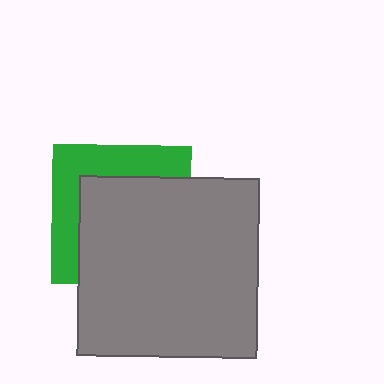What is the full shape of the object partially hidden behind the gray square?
The partially hidden object is a green square.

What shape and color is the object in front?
The object in front is a gray square.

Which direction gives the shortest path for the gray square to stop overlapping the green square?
Moving toward the lower-right gives the shortest separation.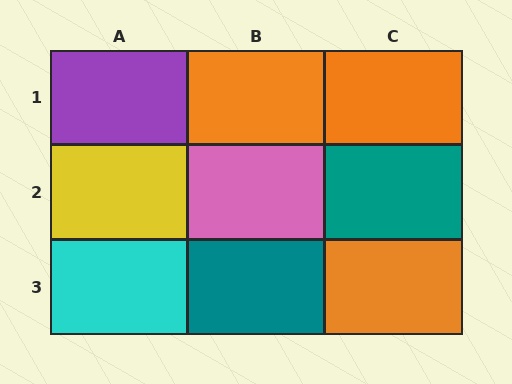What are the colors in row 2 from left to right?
Yellow, pink, teal.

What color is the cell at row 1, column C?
Orange.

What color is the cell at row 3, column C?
Orange.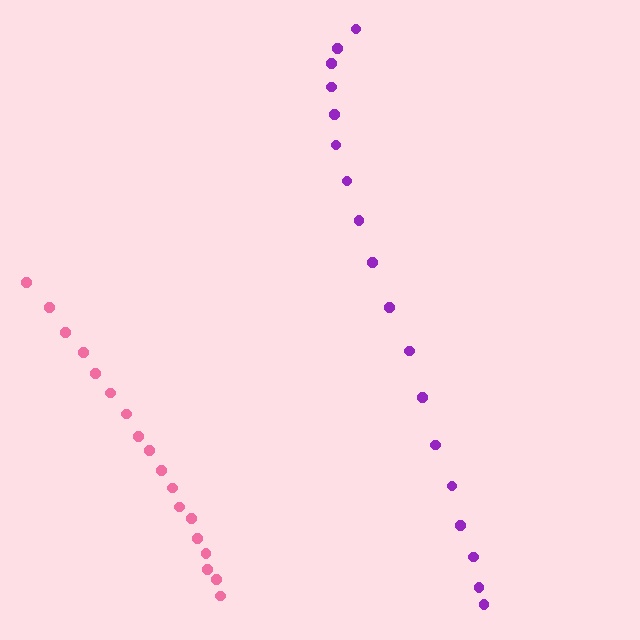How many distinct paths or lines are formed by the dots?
There are 2 distinct paths.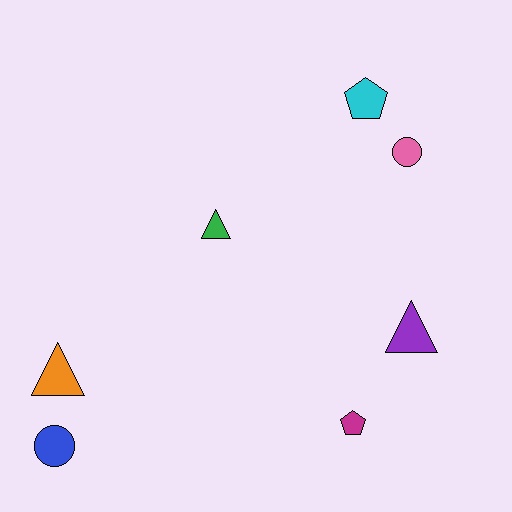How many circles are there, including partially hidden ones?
There are 2 circles.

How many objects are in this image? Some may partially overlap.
There are 7 objects.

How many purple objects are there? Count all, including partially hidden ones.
There is 1 purple object.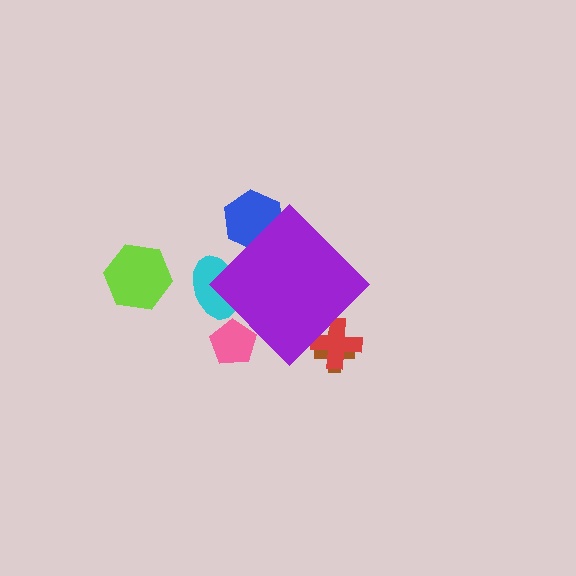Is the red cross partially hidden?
Yes, the red cross is partially hidden behind the purple diamond.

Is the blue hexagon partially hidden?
Yes, the blue hexagon is partially hidden behind the purple diamond.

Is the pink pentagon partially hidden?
Yes, the pink pentagon is partially hidden behind the purple diamond.